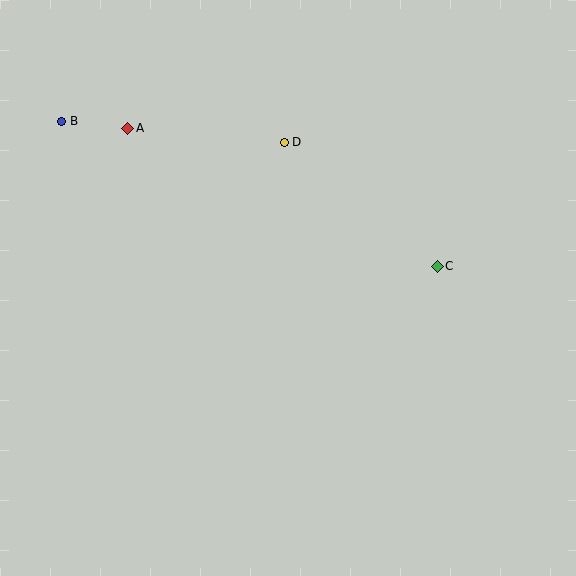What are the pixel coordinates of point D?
Point D is at (284, 142).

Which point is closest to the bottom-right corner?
Point C is closest to the bottom-right corner.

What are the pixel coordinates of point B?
Point B is at (62, 121).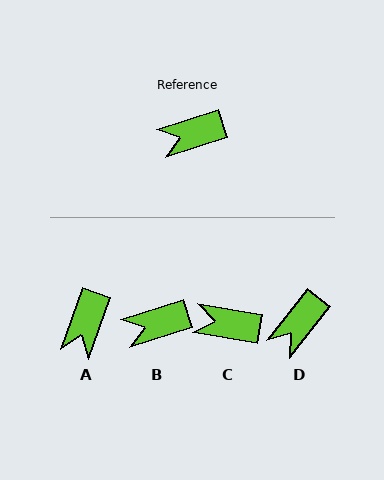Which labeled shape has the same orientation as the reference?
B.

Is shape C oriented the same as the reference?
No, it is off by about 27 degrees.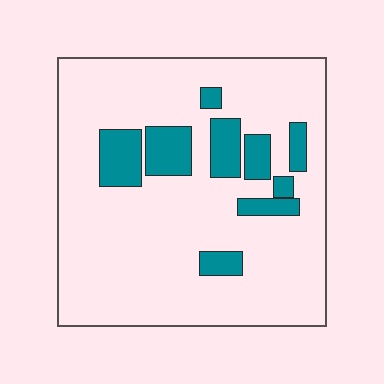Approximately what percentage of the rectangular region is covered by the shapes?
Approximately 15%.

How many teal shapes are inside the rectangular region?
9.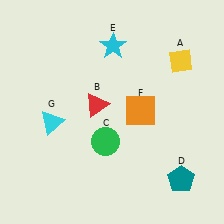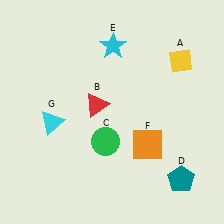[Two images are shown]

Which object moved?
The orange square (F) moved down.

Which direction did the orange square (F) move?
The orange square (F) moved down.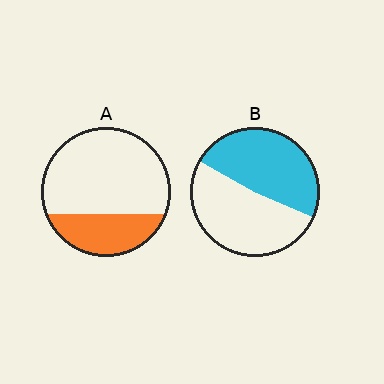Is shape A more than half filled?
No.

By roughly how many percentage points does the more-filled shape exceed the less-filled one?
By roughly 20 percentage points (B over A).